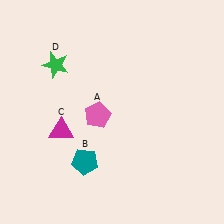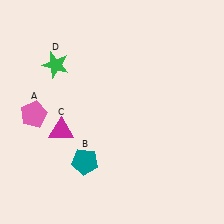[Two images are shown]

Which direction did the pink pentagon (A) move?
The pink pentagon (A) moved left.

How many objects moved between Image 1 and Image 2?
1 object moved between the two images.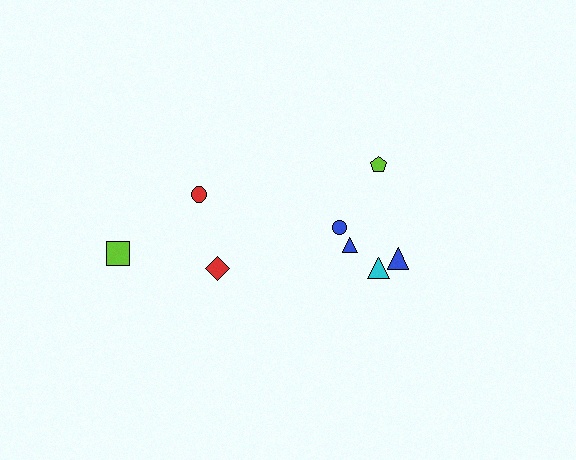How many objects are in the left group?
There are 3 objects.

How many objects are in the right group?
There are 5 objects.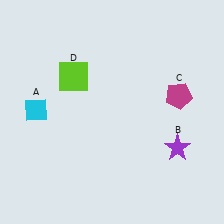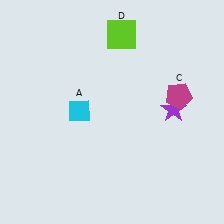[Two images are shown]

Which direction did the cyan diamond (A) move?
The cyan diamond (A) moved right.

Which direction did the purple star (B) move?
The purple star (B) moved up.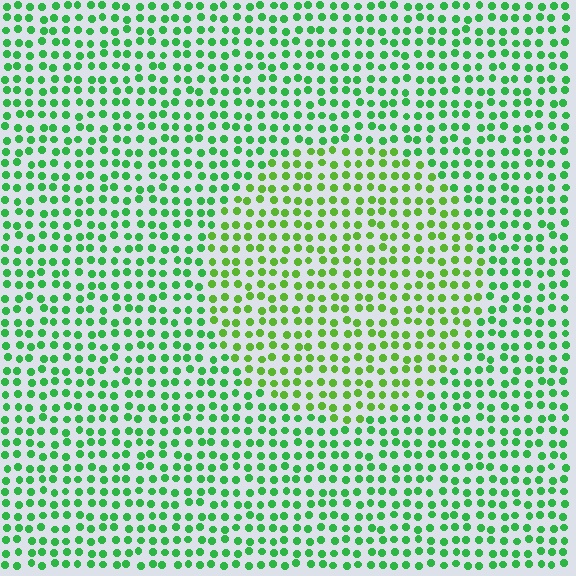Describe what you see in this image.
The image is filled with small green elements in a uniform arrangement. A circle-shaped region is visible where the elements are tinted to a slightly different hue, forming a subtle color boundary.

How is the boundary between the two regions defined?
The boundary is defined purely by a slight shift in hue (about 29 degrees). Spacing, size, and orientation are identical on both sides.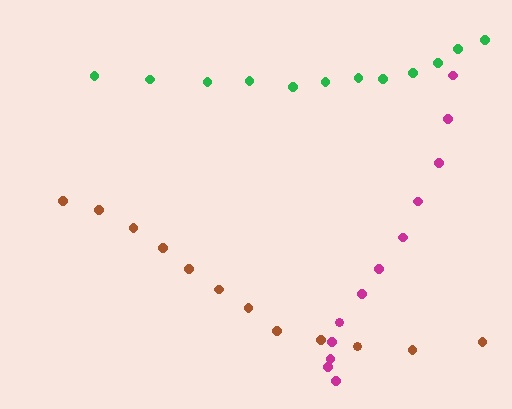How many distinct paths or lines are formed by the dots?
There are 3 distinct paths.